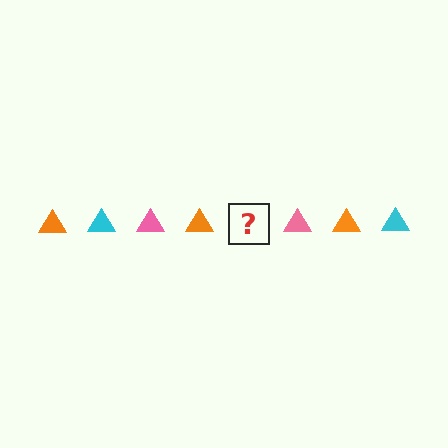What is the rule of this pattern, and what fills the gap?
The rule is that the pattern cycles through orange, cyan, pink triangles. The gap should be filled with a cyan triangle.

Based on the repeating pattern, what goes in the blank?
The blank should be a cyan triangle.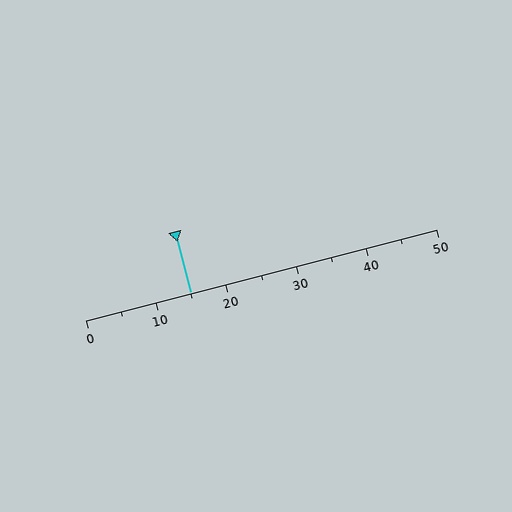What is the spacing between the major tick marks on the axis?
The major ticks are spaced 10 apart.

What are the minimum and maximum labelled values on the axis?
The axis runs from 0 to 50.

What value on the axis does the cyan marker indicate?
The marker indicates approximately 15.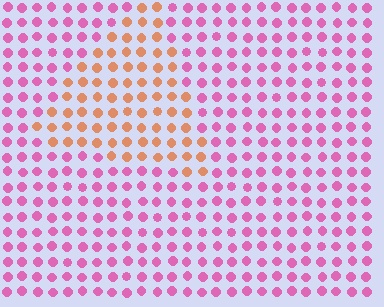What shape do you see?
I see a triangle.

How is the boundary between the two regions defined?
The boundary is defined purely by a slight shift in hue (about 59 degrees). Spacing, size, and orientation are identical on both sides.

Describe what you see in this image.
The image is filled with small pink elements in a uniform arrangement. A triangle-shaped region is visible where the elements are tinted to a slightly different hue, forming a subtle color boundary.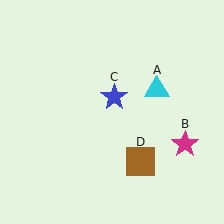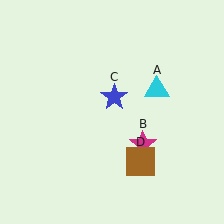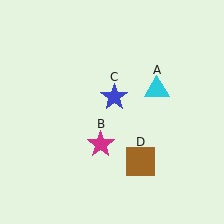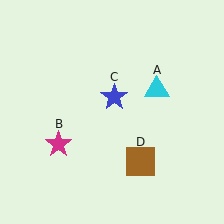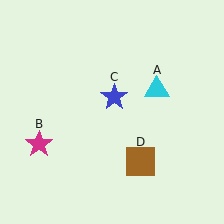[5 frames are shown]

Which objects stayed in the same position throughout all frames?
Cyan triangle (object A) and blue star (object C) and brown square (object D) remained stationary.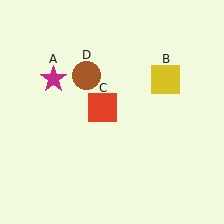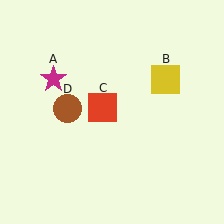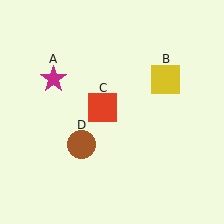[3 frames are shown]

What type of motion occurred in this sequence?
The brown circle (object D) rotated counterclockwise around the center of the scene.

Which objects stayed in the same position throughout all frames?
Magenta star (object A) and yellow square (object B) and red square (object C) remained stationary.